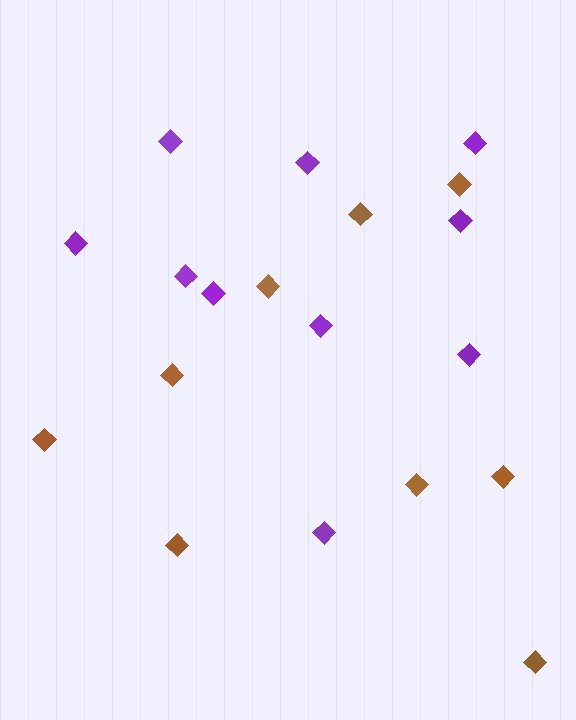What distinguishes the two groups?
There are 2 groups: one group of brown diamonds (9) and one group of purple diamonds (10).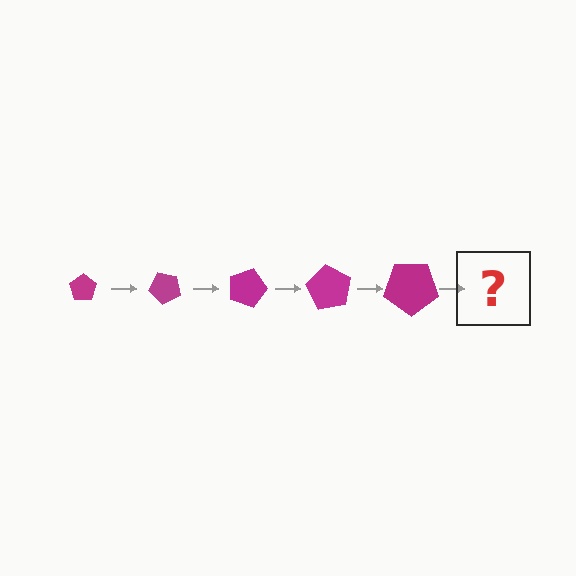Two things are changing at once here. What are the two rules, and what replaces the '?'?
The two rules are that the pentagon grows larger each step and it rotates 45 degrees each step. The '?' should be a pentagon, larger than the previous one and rotated 225 degrees from the start.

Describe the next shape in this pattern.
It should be a pentagon, larger than the previous one and rotated 225 degrees from the start.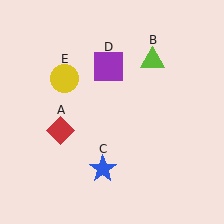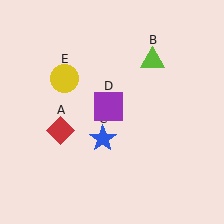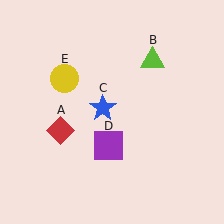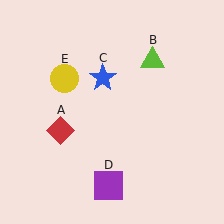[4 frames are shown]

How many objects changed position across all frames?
2 objects changed position: blue star (object C), purple square (object D).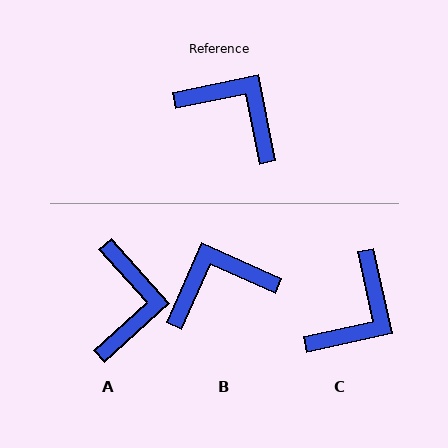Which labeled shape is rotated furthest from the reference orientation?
C, about 89 degrees away.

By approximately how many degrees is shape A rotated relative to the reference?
Approximately 59 degrees clockwise.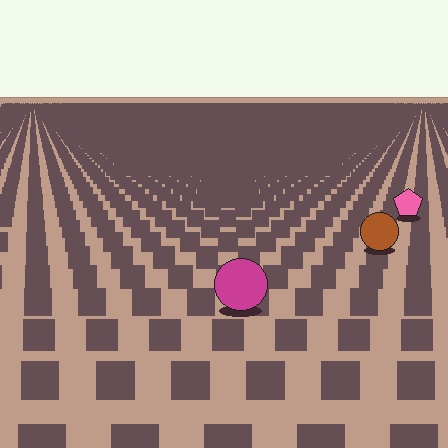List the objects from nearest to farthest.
From nearest to farthest: the magenta circle, the brown circle, the pink pentagon.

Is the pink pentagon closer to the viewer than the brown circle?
No. The brown circle is closer — you can tell from the texture gradient: the ground texture is coarser near it.